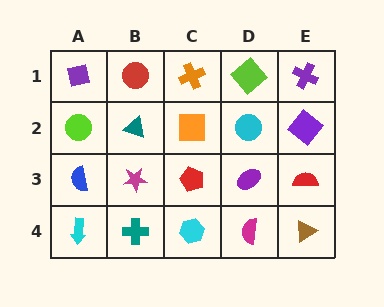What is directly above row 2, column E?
A purple cross.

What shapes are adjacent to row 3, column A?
A lime circle (row 2, column A), a cyan arrow (row 4, column A), a magenta star (row 3, column B).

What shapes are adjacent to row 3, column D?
A cyan circle (row 2, column D), a magenta semicircle (row 4, column D), a red pentagon (row 3, column C), a red semicircle (row 3, column E).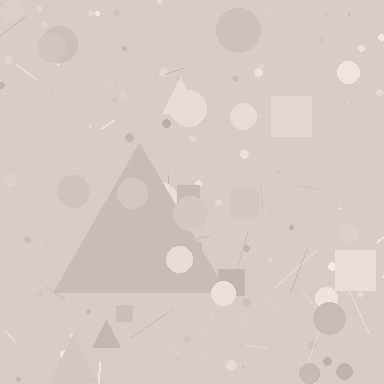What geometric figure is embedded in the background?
A triangle is embedded in the background.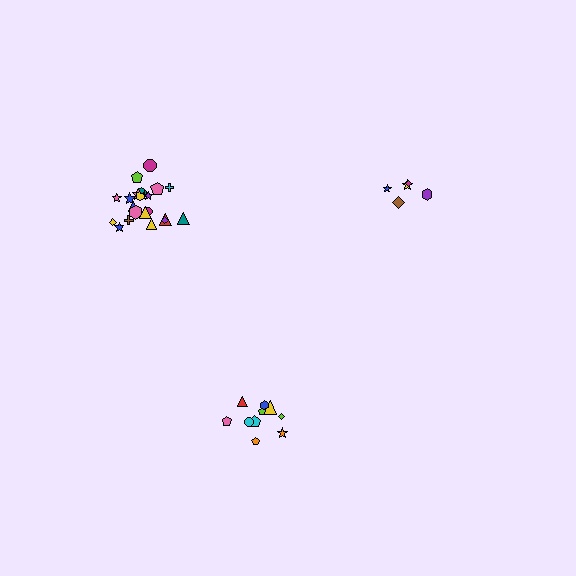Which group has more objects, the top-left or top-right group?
The top-left group.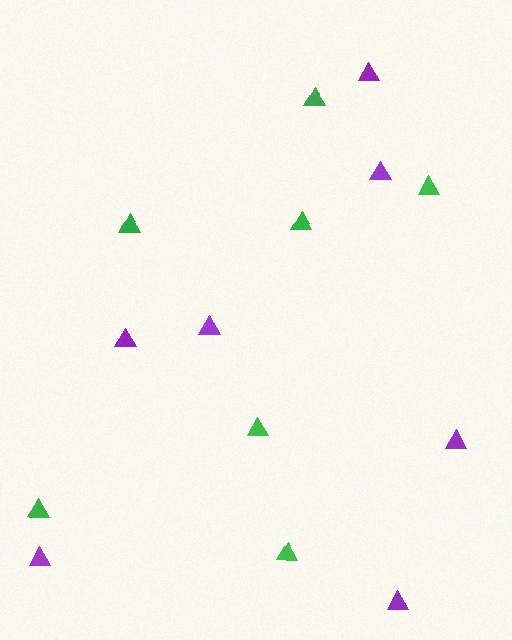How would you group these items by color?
There are 2 groups: one group of green triangles (7) and one group of purple triangles (7).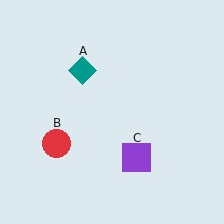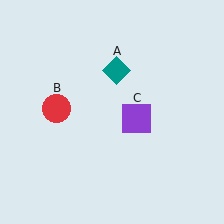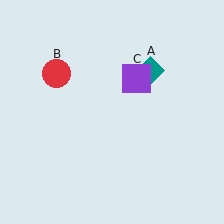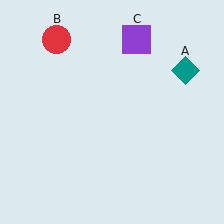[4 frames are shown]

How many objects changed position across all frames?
3 objects changed position: teal diamond (object A), red circle (object B), purple square (object C).